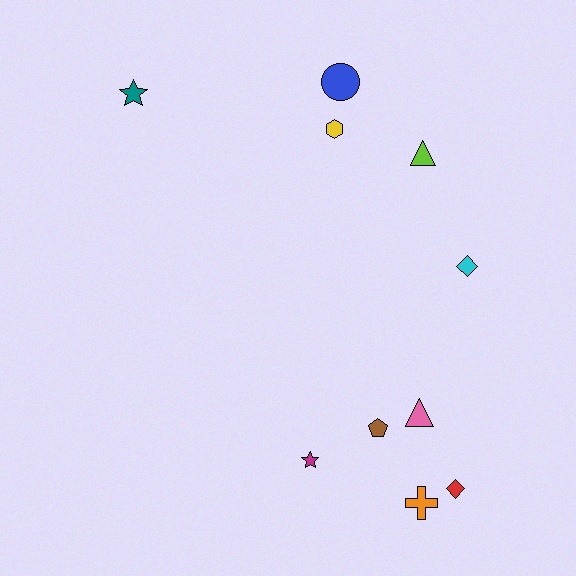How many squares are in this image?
There are no squares.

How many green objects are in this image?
There are no green objects.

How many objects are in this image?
There are 10 objects.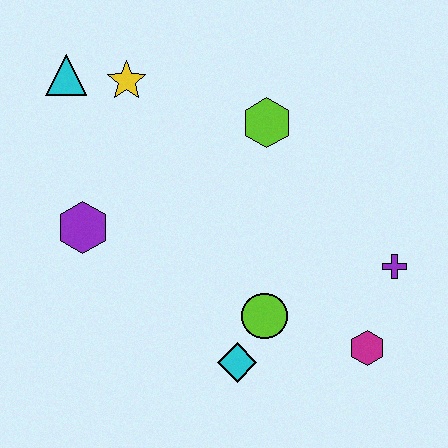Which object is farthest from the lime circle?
The cyan triangle is farthest from the lime circle.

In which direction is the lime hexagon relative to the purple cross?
The lime hexagon is above the purple cross.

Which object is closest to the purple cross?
The magenta hexagon is closest to the purple cross.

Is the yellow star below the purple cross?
No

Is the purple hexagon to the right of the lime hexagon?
No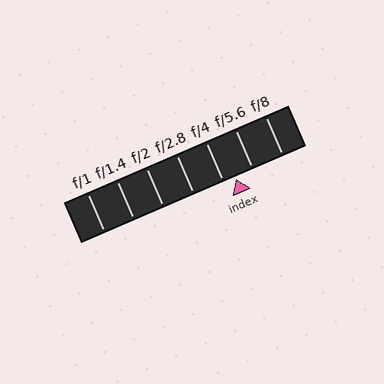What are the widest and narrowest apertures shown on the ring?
The widest aperture shown is f/1 and the narrowest is f/8.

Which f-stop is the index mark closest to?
The index mark is closest to f/4.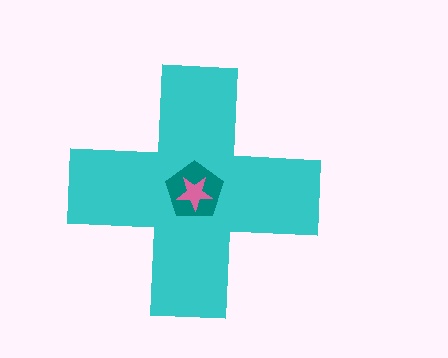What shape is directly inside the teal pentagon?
The pink star.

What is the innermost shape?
The pink star.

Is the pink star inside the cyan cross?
Yes.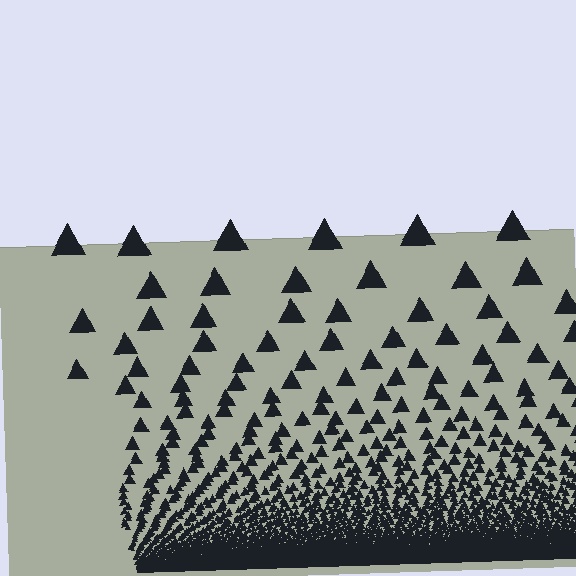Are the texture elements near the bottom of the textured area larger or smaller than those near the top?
Smaller. The gradient is inverted — elements near the bottom are smaller and denser.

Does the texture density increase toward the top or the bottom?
Density increases toward the bottom.